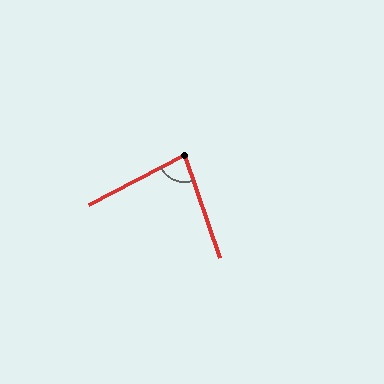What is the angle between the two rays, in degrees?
Approximately 82 degrees.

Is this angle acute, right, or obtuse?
It is acute.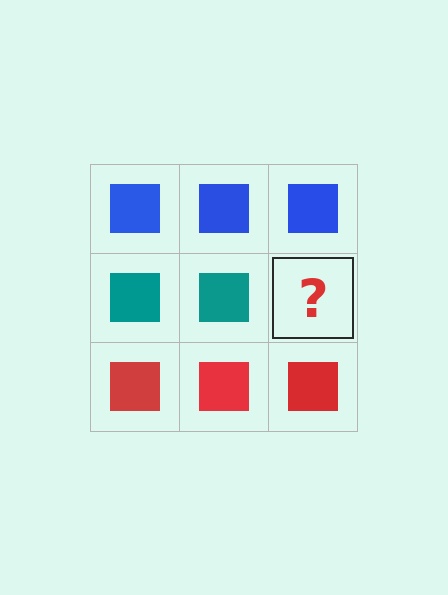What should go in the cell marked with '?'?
The missing cell should contain a teal square.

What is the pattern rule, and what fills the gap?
The rule is that each row has a consistent color. The gap should be filled with a teal square.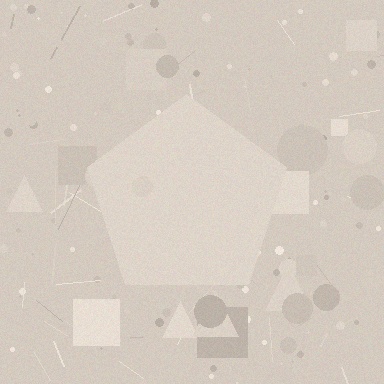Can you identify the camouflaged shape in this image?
The camouflaged shape is a pentagon.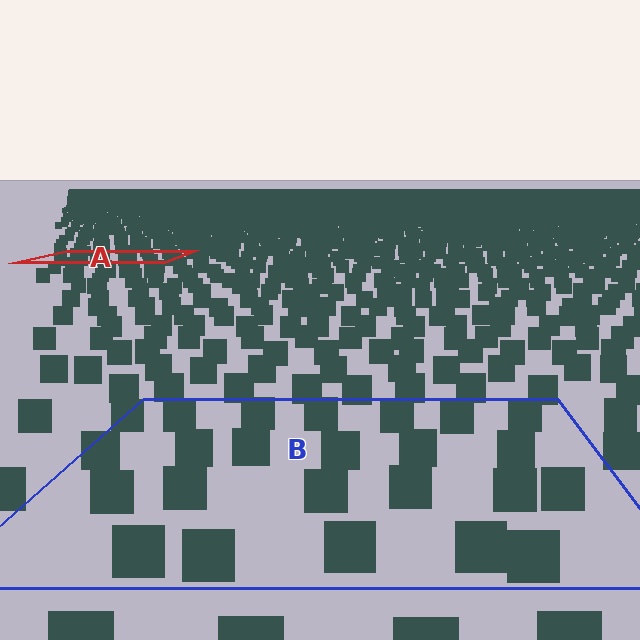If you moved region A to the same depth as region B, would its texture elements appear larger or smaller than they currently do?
They would appear larger. At a closer depth, the same texture elements are projected at a bigger on-screen size.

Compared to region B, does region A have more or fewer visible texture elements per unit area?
Region A has more texture elements per unit area — they are packed more densely because it is farther away.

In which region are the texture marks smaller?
The texture marks are smaller in region A, because it is farther away.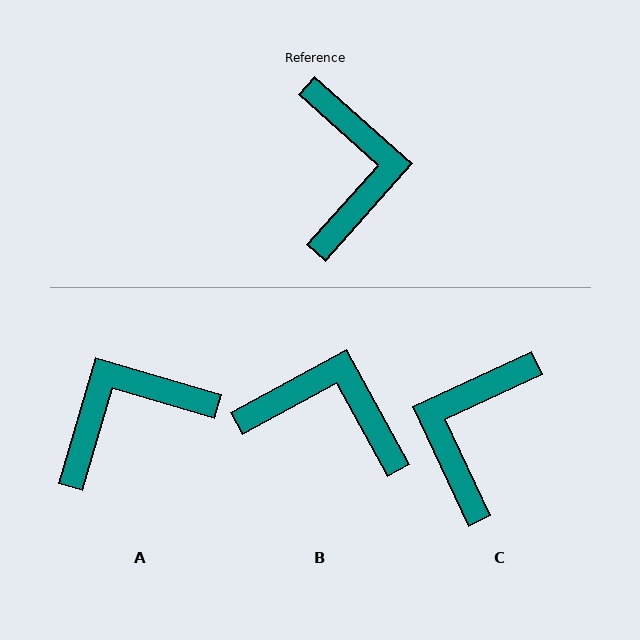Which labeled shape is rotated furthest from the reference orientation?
C, about 157 degrees away.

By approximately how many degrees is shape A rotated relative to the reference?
Approximately 116 degrees counter-clockwise.